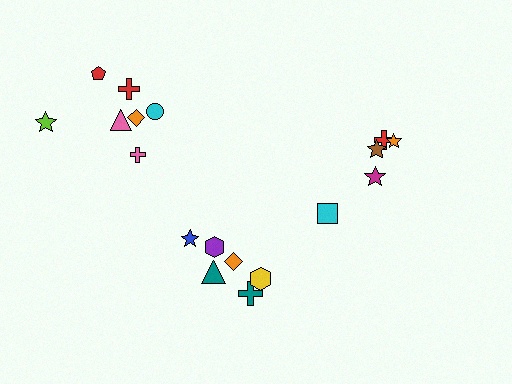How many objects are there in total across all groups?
There are 18 objects.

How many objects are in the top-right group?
There are 5 objects.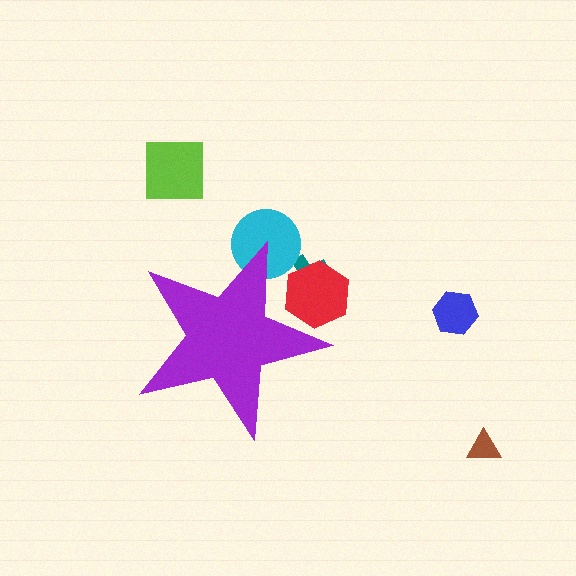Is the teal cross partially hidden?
Yes, the teal cross is partially hidden behind the purple star.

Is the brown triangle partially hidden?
No, the brown triangle is fully visible.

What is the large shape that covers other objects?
A purple star.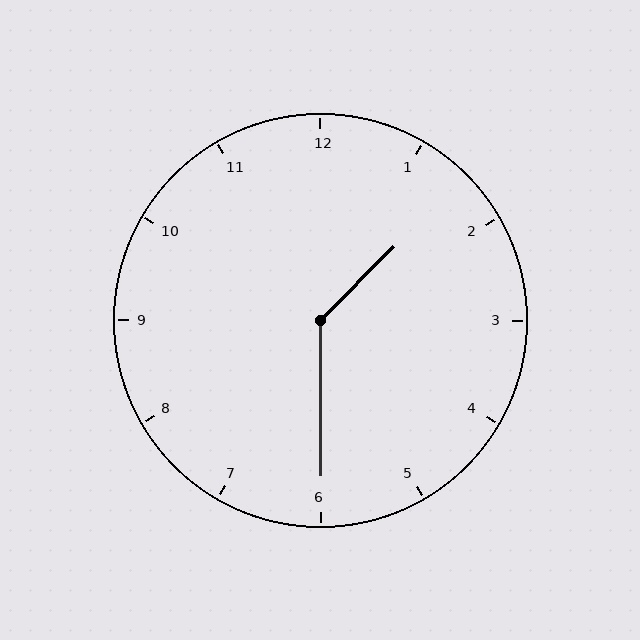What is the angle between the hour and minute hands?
Approximately 135 degrees.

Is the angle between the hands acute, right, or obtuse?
It is obtuse.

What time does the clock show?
1:30.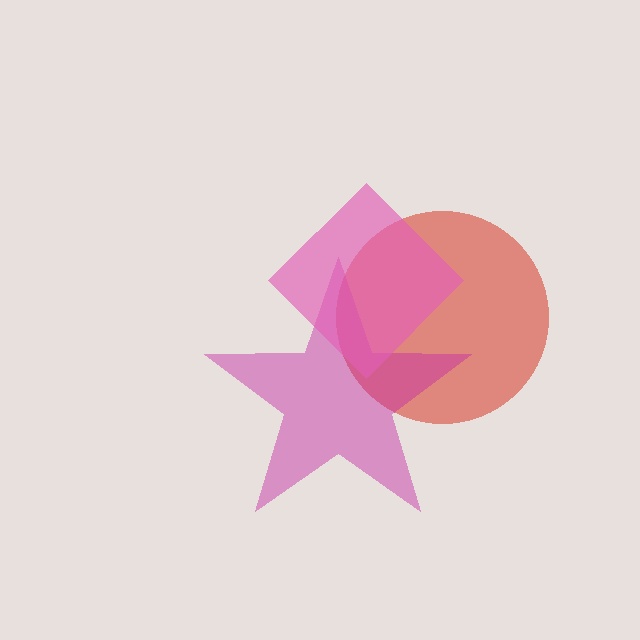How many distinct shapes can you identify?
There are 3 distinct shapes: a red circle, a magenta star, a pink diamond.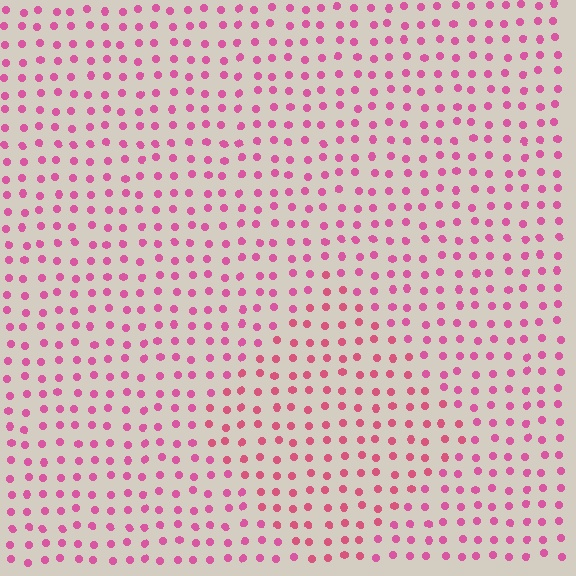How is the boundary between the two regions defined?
The boundary is defined purely by a slight shift in hue (about 17 degrees). Spacing, size, and orientation are identical on both sides.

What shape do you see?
I see a diamond.